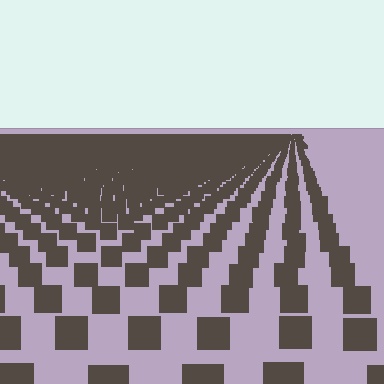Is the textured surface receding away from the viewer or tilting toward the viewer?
The surface is receding away from the viewer. Texture elements get smaller and denser toward the top.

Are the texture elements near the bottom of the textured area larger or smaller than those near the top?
Larger. Near the bottom, elements are closer to the viewer and appear at a bigger on-screen size.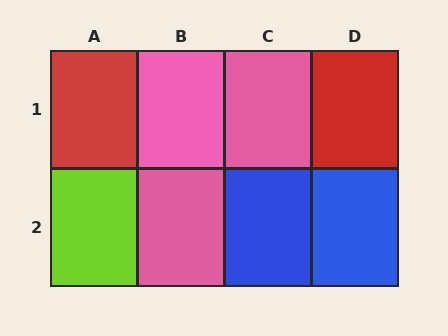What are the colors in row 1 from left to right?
Red, pink, pink, red.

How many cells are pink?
3 cells are pink.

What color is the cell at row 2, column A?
Lime.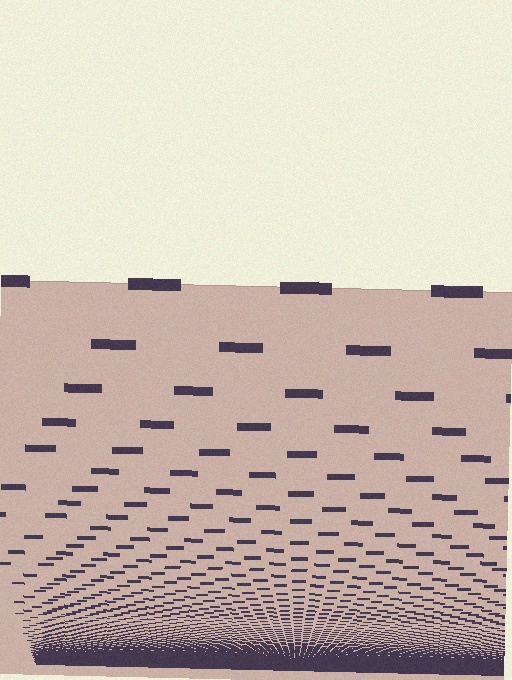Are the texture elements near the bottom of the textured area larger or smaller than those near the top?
Smaller. The gradient is inverted — elements near the bottom are smaller and denser.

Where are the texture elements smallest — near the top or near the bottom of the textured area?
Near the bottom.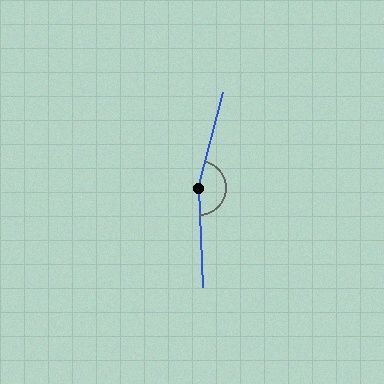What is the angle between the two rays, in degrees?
Approximately 163 degrees.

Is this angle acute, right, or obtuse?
It is obtuse.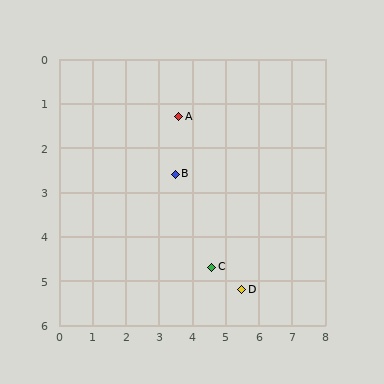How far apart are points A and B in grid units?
Points A and B are about 1.3 grid units apart.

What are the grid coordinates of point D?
Point D is at approximately (5.5, 5.2).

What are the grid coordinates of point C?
Point C is at approximately (4.6, 4.7).